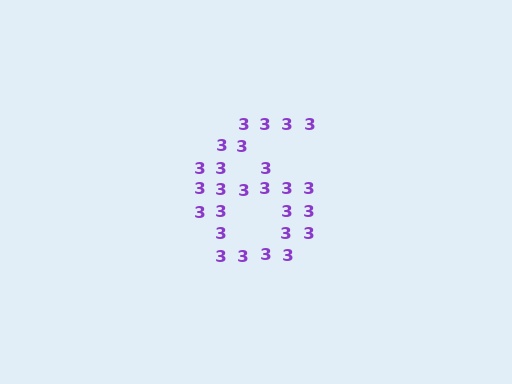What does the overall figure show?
The overall figure shows the digit 6.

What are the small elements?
The small elements are digit 3's.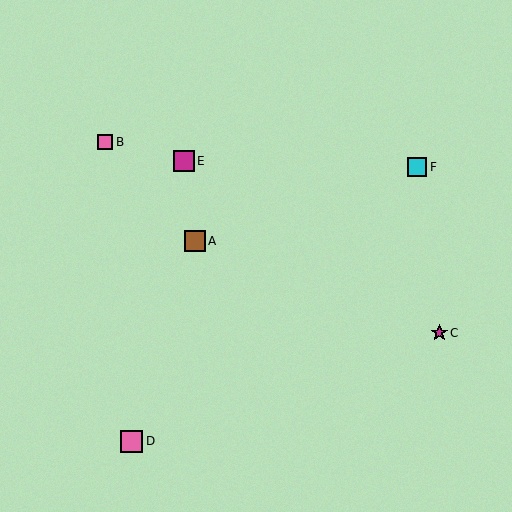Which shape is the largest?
The pink square (labeled D) is the largest.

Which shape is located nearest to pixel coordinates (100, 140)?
The pink square (labeled B) at (105, 142) is nearest to that location.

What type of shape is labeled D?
Shape D is a pink square.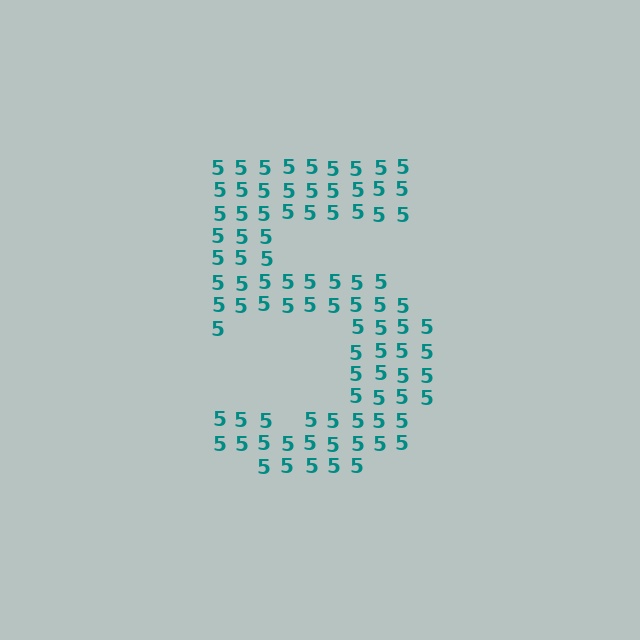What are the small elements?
The small elements are digit 5's.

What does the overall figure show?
The overall figure shows the digit 5.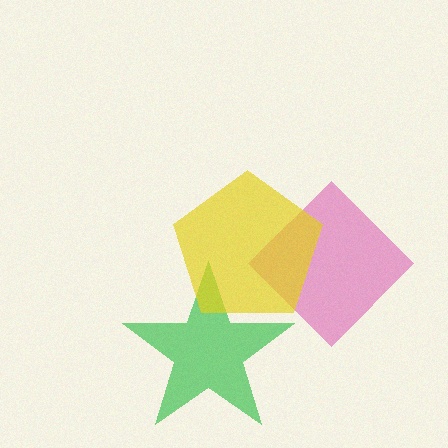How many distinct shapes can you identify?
There are 3 distinct shapes: a magenta diamond, a green star, a yellow pentagon.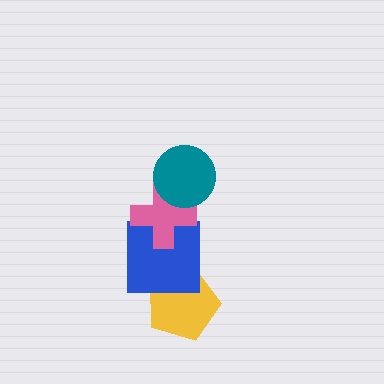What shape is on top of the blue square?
The pink cross is on top of the blue square.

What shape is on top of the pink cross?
The teal circle is on top of the pink cross.